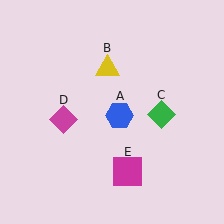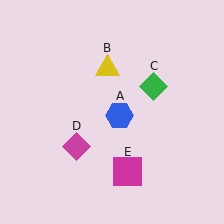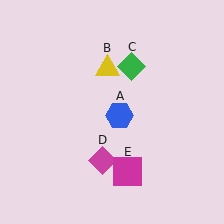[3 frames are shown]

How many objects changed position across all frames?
2 objects changed position: green diamond (object C), magenta diamond (object D).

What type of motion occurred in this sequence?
The green diamond (object C), magenta diamond (object D) rotated counterclockwise around the center of the scene.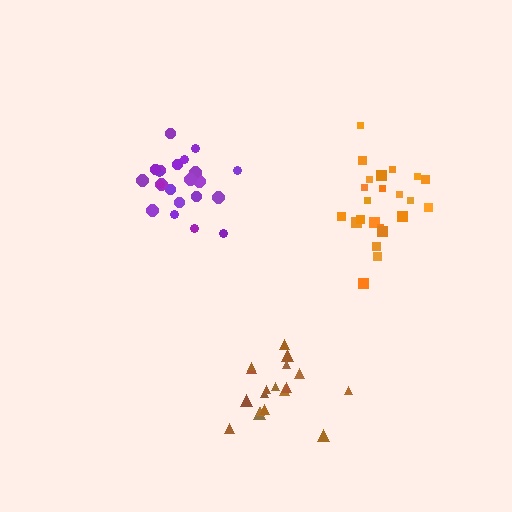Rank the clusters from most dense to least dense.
purple, orange, brown.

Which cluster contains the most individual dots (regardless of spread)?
Orange (23).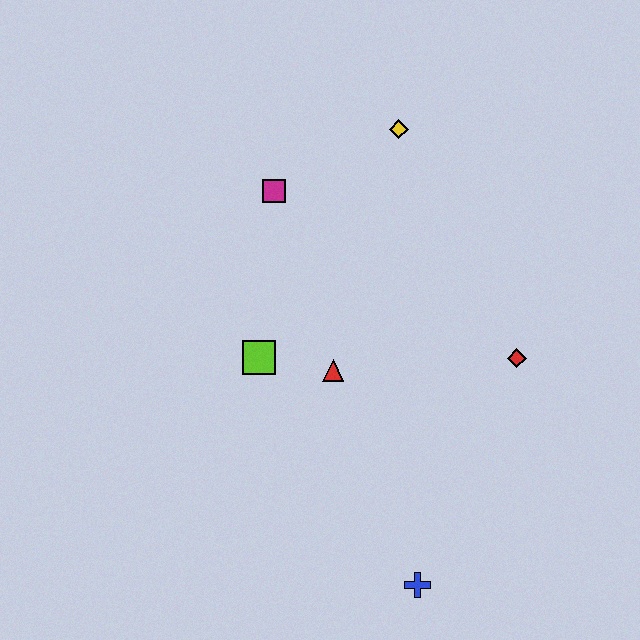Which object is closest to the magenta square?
The yellow diamond is closest to the magenta square.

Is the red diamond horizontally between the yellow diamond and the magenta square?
No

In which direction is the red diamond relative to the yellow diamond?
The red diamond is below the yellow diamond.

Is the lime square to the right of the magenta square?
No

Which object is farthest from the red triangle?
The yellow diamond is farthest from the red triangle.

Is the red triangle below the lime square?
Yes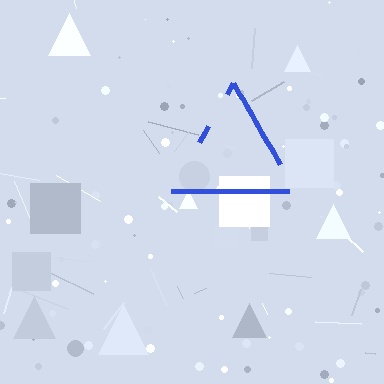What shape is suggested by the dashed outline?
The dashed outline suggests a triangle.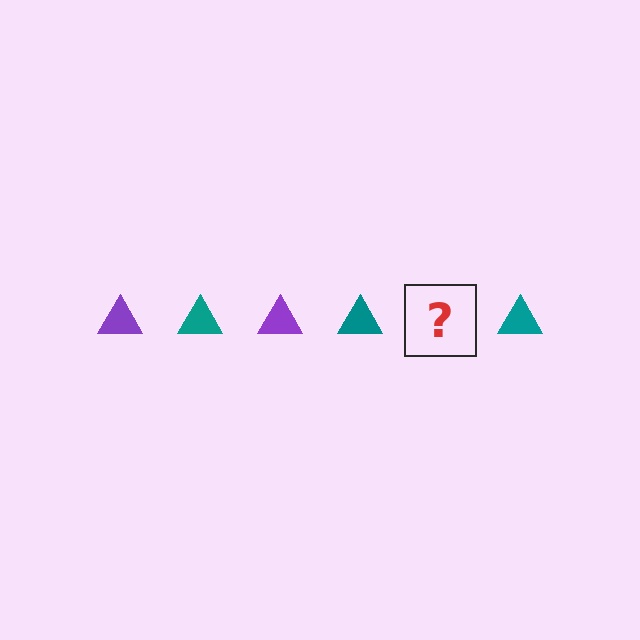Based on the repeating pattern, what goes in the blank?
The blank should be a purple triangle.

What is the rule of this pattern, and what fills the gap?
The rule is that the pattern cycles through purple, teal triangles. The gap should be filled with a purple triangle.